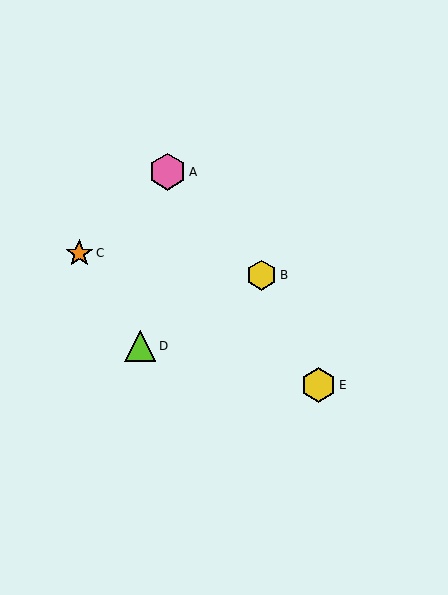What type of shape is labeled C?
Shape C is an orange star.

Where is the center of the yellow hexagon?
The center of the yellow hexagon is at (318, 385).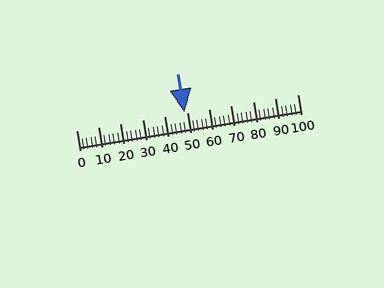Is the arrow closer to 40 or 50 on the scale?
The arrow is closer to 50.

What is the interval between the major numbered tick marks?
The major tick marks are spaced 10 units apart.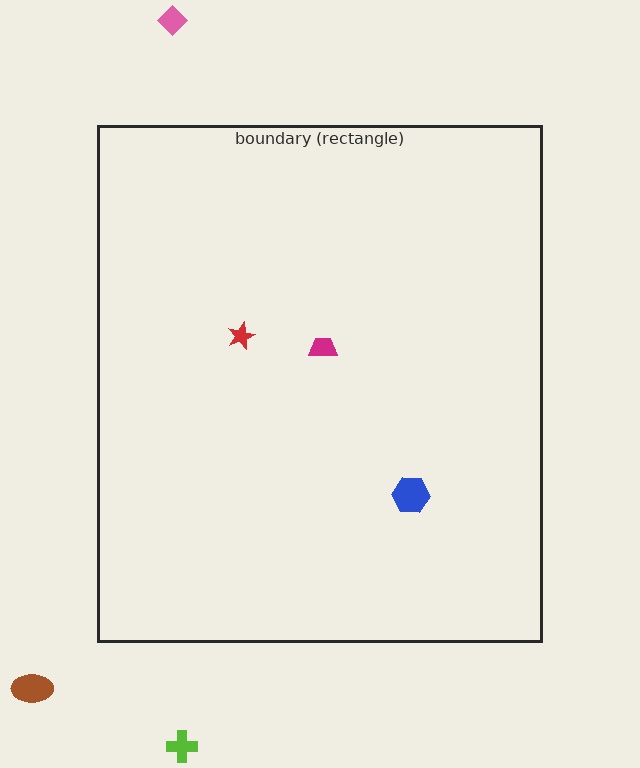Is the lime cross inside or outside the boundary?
Outside.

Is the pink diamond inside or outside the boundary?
Outside.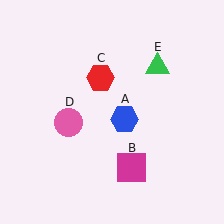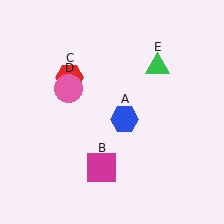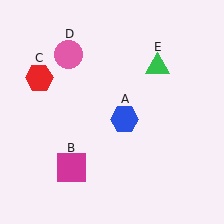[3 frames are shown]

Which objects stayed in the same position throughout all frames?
Blue hexagon (object A) and green triangle (object E) remained stationary.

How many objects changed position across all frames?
3 objects changed position: magenta square (object B), red hexagon (object C), pink circle (object D).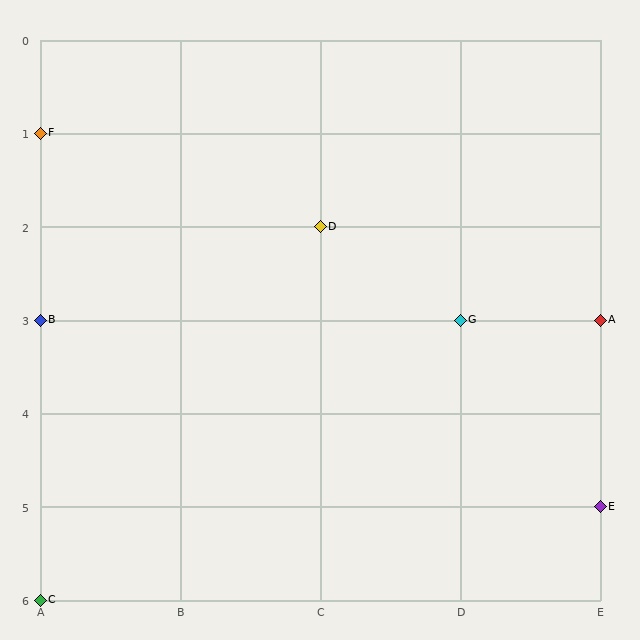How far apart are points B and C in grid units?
Points B and C are 3 rows apart.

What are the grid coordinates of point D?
Point D is at grid coordinates (C, 2).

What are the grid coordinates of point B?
Point B is at grid coordinates (A, 3).